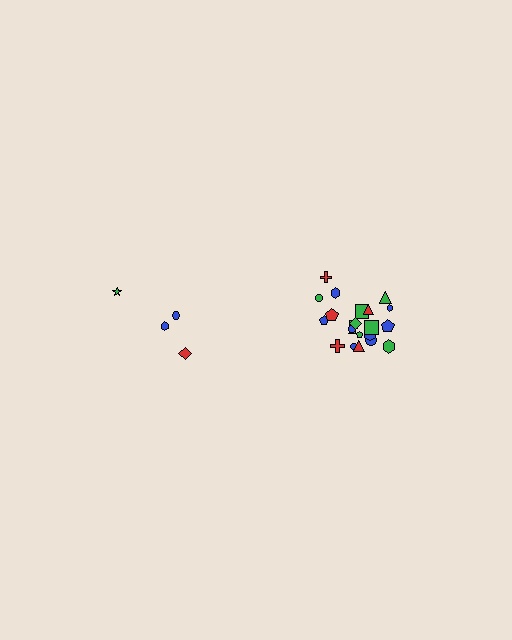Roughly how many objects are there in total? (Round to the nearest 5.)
Roughly 25 objects in total.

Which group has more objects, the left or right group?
The right group.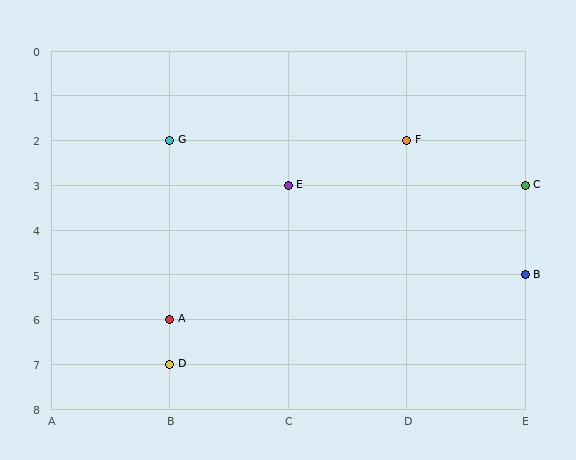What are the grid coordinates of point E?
Point E is at grid coordinates (C, 3).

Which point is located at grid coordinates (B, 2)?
Point G is at (B, 2).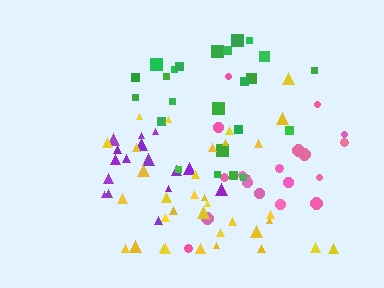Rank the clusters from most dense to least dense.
purple, yellow, green, pink.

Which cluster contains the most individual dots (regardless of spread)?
Yellow (34).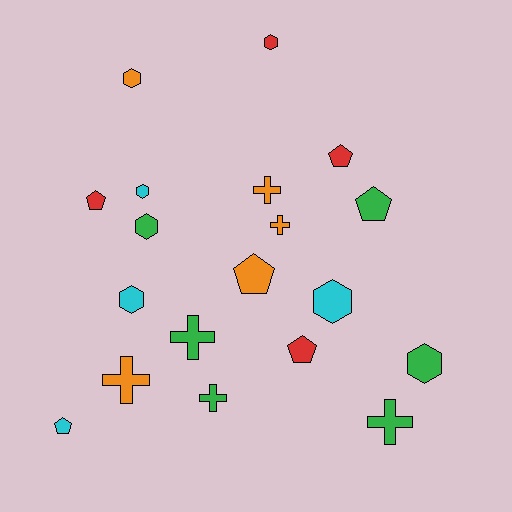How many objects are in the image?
There are 19 objects.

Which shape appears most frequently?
Hexagon, with 7 objects.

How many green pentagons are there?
There is 1 green pentagon.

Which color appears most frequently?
Green, with 6 objects.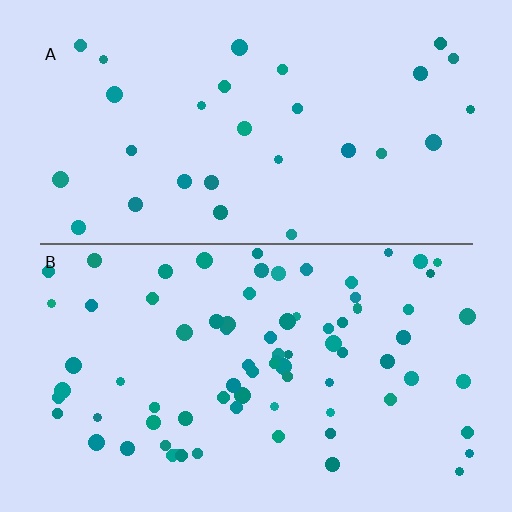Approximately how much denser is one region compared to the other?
Approximately 2.7× — region B over region A.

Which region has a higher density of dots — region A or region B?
B (the bottom).